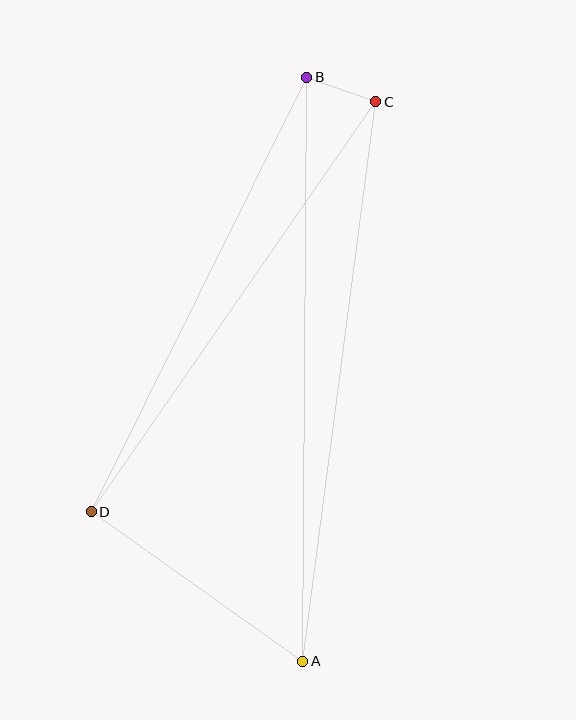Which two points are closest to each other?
Points B and C are closest to each other.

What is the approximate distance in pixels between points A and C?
The distance between A and C is approximately 564 pixels.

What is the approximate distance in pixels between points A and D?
The distance between A and D is approximately 259 pixels.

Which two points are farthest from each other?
Points A and B are farthest from each other.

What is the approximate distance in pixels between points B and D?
The distance between B and D is approximately 485 pixels.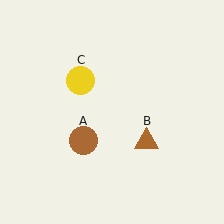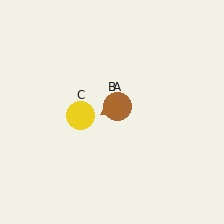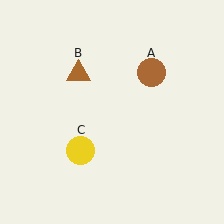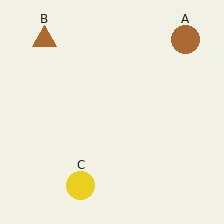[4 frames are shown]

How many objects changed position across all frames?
3 objects changed position: brown circle (object A), brown triangle (object B), yellow circle (object C).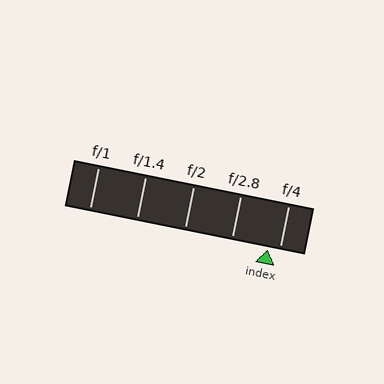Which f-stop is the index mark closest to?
The index mark is closest to f/4.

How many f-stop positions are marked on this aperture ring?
There are 5 f-stop positions marked.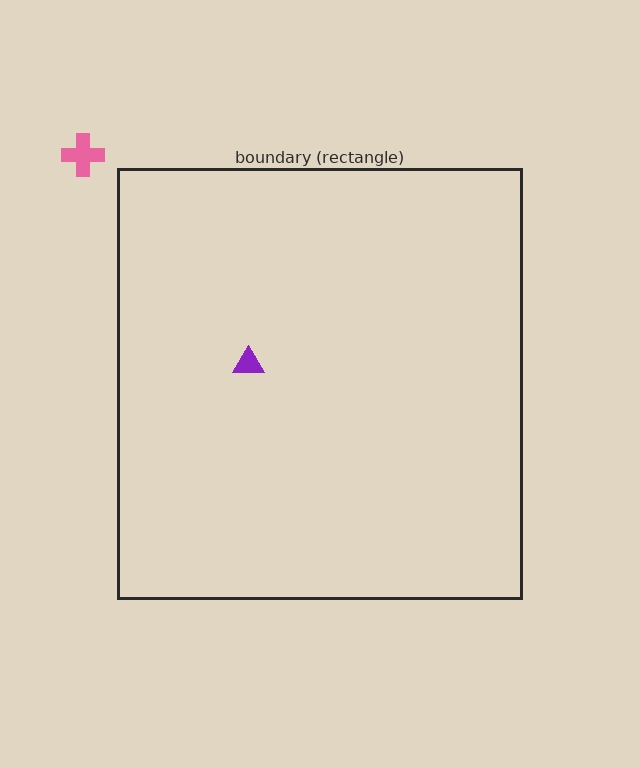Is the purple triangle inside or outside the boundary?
Inside.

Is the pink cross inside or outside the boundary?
Outside.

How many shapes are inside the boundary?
1 inside, 1 outside.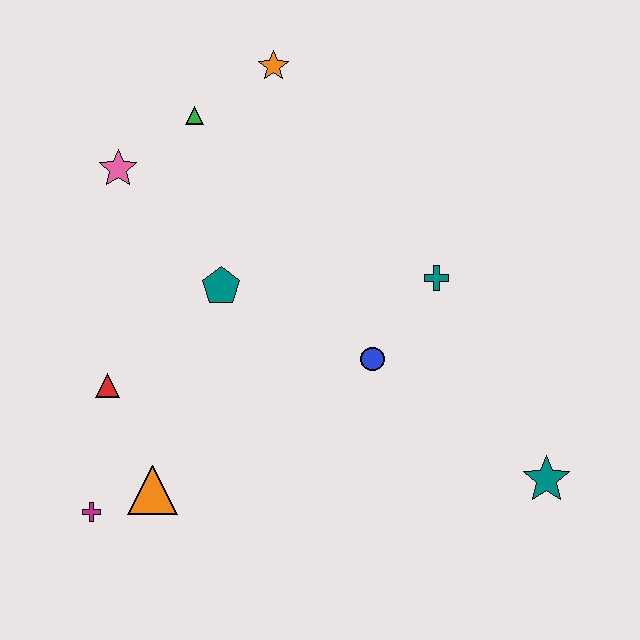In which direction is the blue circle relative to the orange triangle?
The blue circle is to the right of the orange triangle.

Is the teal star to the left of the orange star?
No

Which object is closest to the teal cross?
The blue circle is closest to the teal cross.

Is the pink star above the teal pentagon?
Yes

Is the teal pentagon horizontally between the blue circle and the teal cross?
No